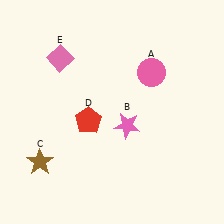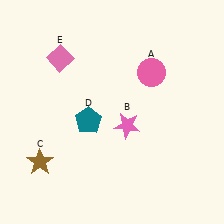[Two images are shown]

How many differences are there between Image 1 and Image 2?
There is 1 difference between the two images.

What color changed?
The pentagon (D) changed from red in Image 1 to teal in Image 2.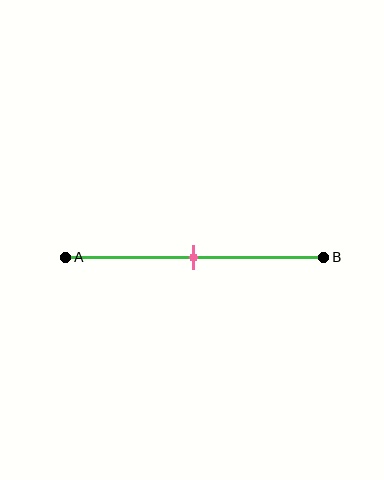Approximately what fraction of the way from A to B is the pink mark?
The pink mark is approximately 50% of the way from A to B.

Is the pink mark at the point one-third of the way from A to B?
No, the mark is at about 50% from A, not at the 33% one-third point.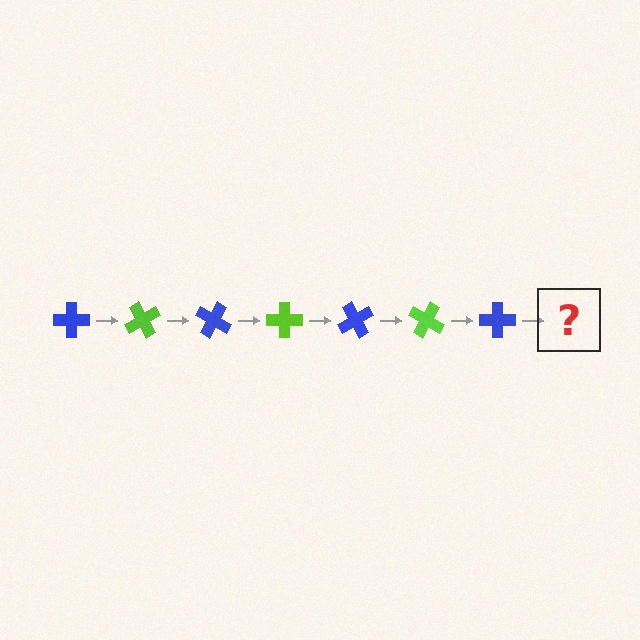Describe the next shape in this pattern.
It should be a lime cross, rotated 420 degrees from the start.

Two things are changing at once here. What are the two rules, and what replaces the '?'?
The two rules are that it rotates 60 degrees each step and the color cycles through blue and lime. The '?' should be a lime cross, rotated 420 degrees from the start.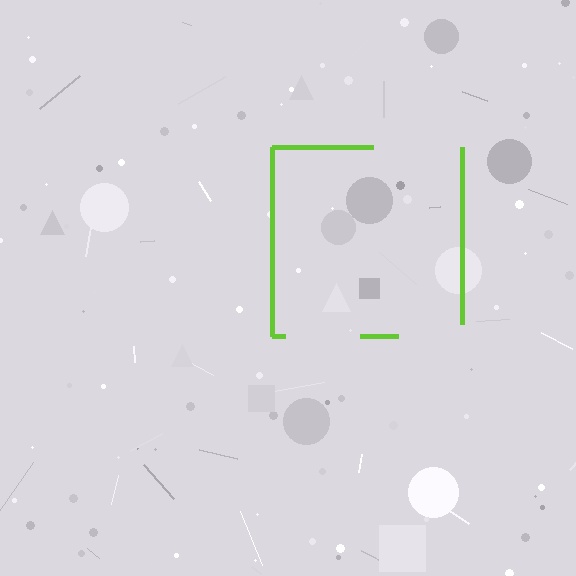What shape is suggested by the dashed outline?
The dashed outline suggests a square.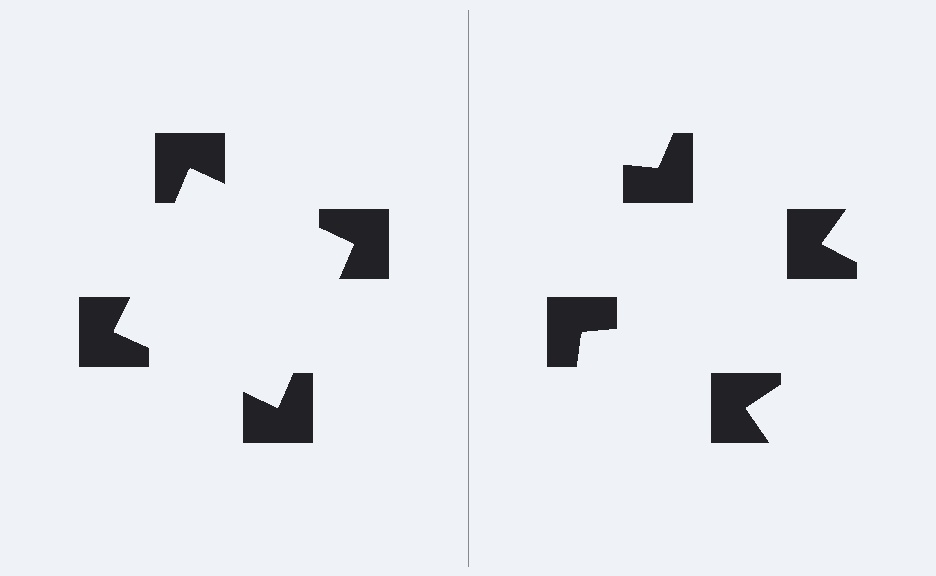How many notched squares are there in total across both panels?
8 — 4 on each side.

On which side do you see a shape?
An illusory square appears on the left side. On the right side the wedge cuts are rotated, so no coherent shape forms.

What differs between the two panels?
The notched squares are positioned identically on both sides; only the wedge orientations differ. On the left they align to a square; on the right they are misaligned.